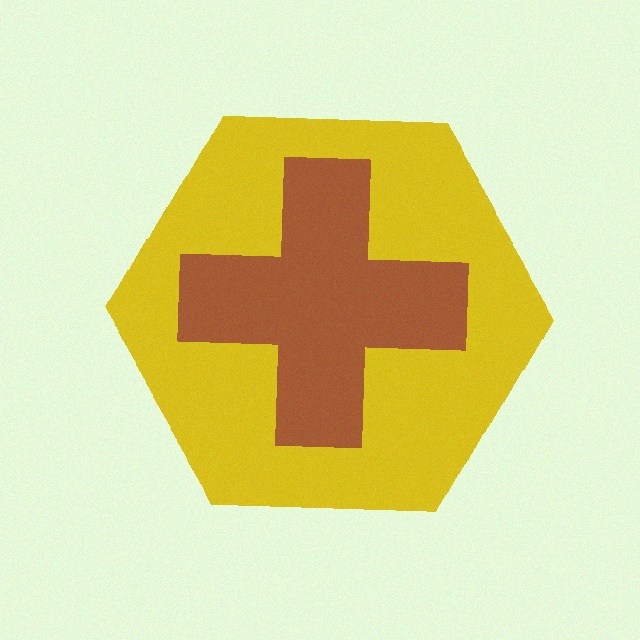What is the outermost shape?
The yellow hexagon.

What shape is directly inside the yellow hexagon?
The brown cross.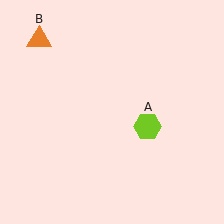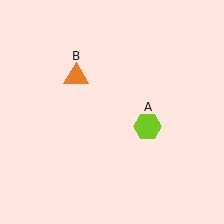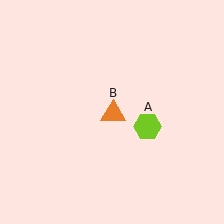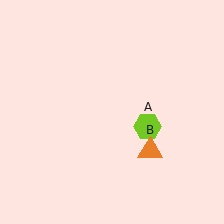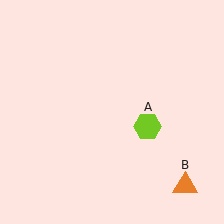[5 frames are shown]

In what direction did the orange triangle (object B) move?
The orange triangle (object B) moved down and to the right.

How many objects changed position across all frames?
1 object changed position: orange triangle (object B).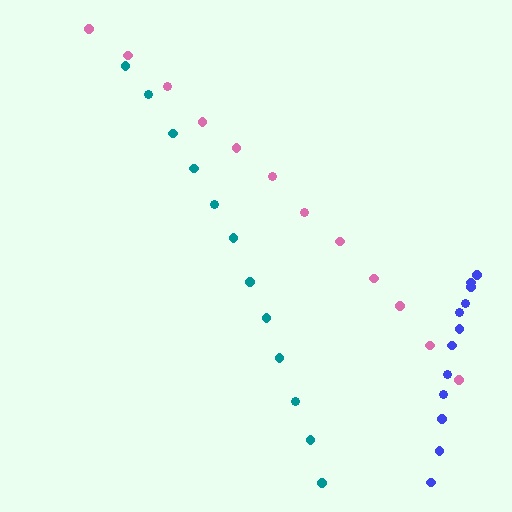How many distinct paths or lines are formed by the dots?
There are 3 distinct paths.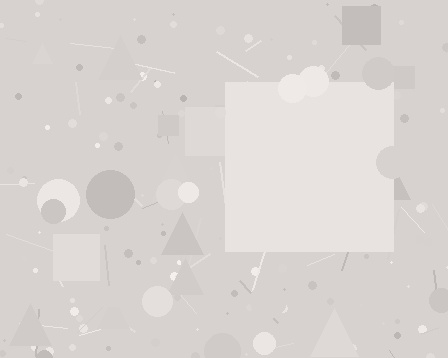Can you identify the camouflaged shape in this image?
The camouflaged shape is a square.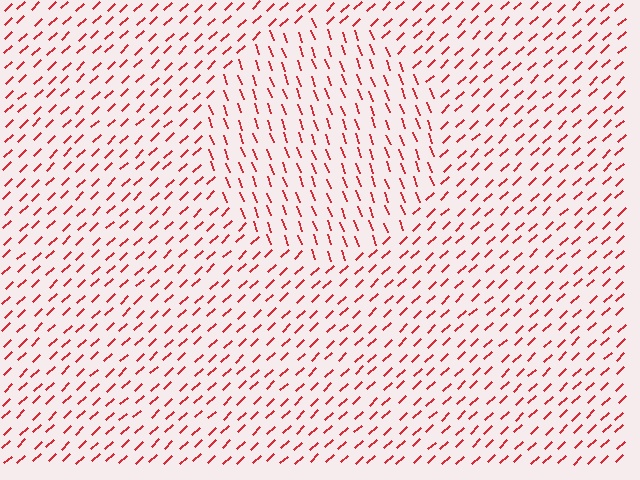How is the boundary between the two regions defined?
The boundary is defined purely by a change in line orientation (approximately 67 degrees difference). All lines are the same color and thickness.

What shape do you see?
I see a circle.